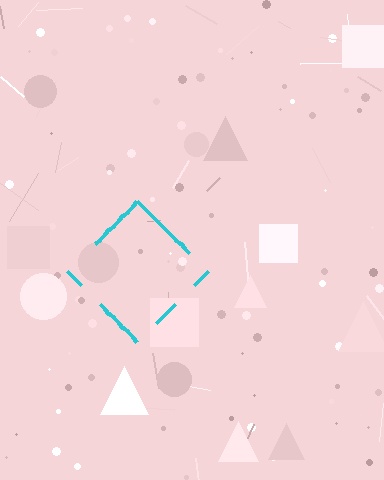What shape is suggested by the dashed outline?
The dashed outline suggests a diamond.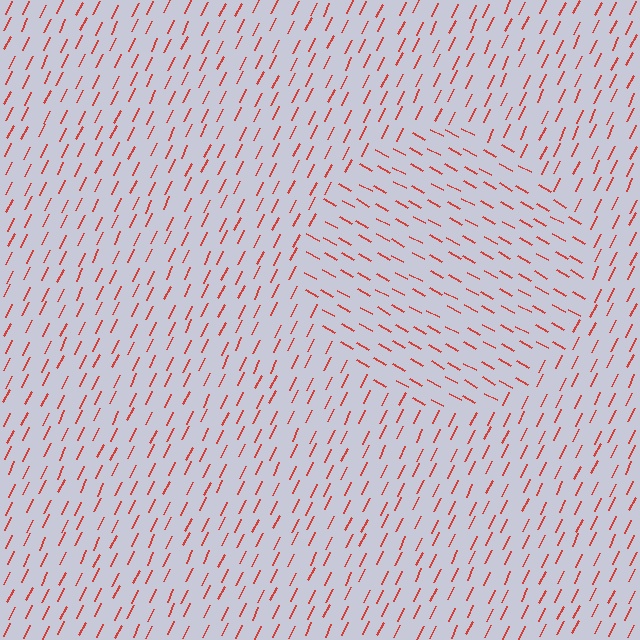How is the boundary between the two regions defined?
The boundary is defined purely by a change in line orientation (approximately 87 degrees difference). All lines are the same color and thickness.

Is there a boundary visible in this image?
Yes, there is a texture boundary formed by a change in line orientation.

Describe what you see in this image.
The image is filled with small red line segments. A circle region in the image has lines oriented differently from the surrounding lines, creating a visible texture boundary.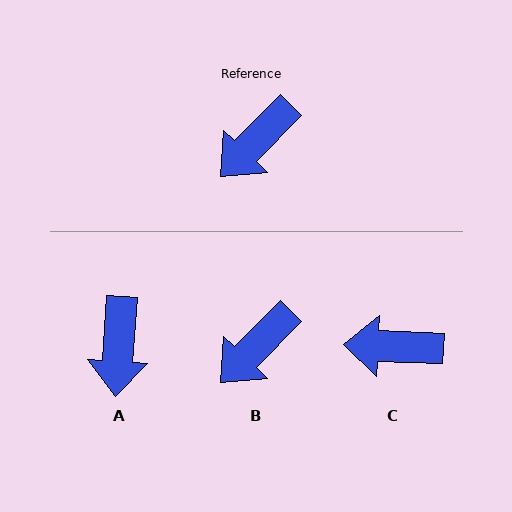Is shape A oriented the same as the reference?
No, it is off by about 41 degrees.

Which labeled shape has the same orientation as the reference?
B.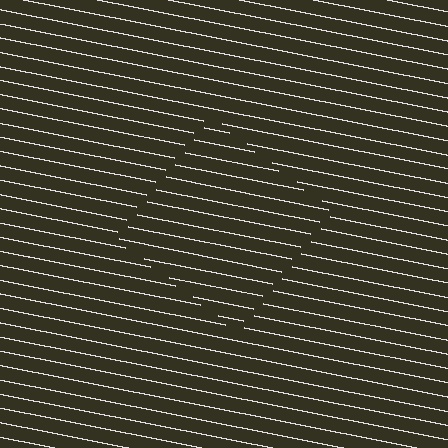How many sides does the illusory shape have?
4 sides — the line-ends trace a square.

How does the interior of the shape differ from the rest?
The interior of the shape contains the same grating, shifted by half a period — the contour is defined by the phase discontinuity where line-ends from the inner and outer gratings abut.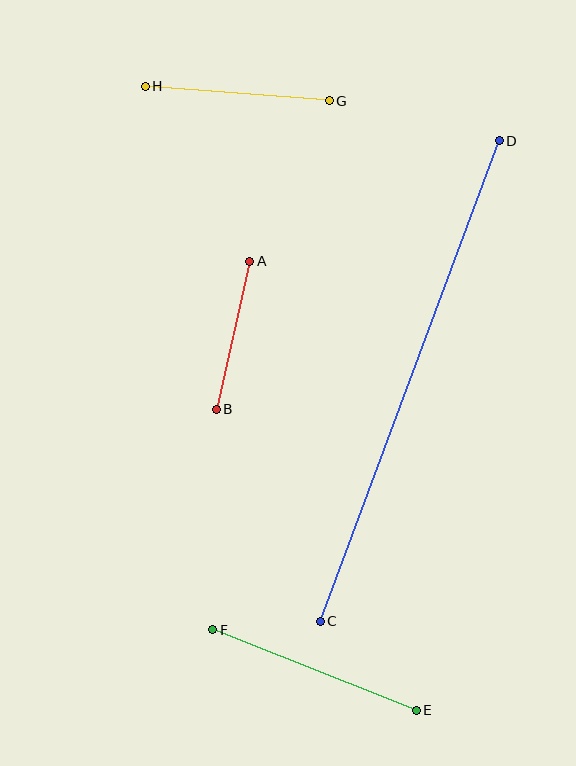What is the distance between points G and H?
The distance is approximately 185 pixels.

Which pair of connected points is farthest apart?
Points C and D are farthest apart.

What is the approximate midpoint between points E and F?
The midpoint is at approximately (314, 670) pixels.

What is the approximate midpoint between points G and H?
The midpoint is at approximately (237, 94) pixels.